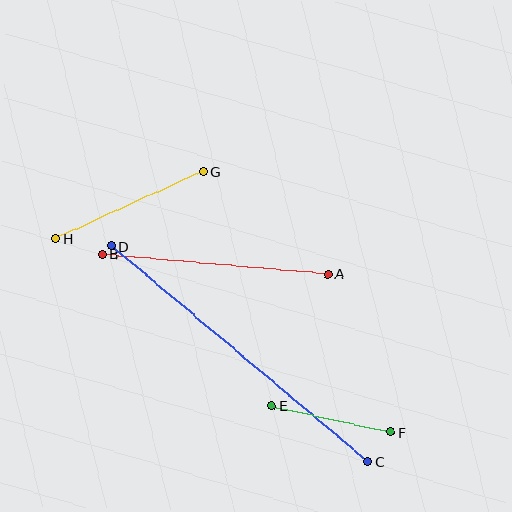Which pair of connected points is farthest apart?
Points C and D are farthest apart.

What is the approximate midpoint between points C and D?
The midpoint is at approximately (240, 354) pixels.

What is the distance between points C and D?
The distance is approximately 335 pixels.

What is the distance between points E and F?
The distance is approximately 121 pixels.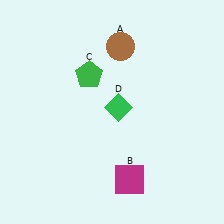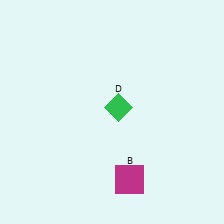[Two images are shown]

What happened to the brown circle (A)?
The brown circle (A) was removed in Image 2. It was in the top-right area of Image 1.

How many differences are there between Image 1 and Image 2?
There are 2 differences between the two images.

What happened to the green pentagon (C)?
The green pentagon (C) was removed in Image 2. It was in the top-left area of Image 1.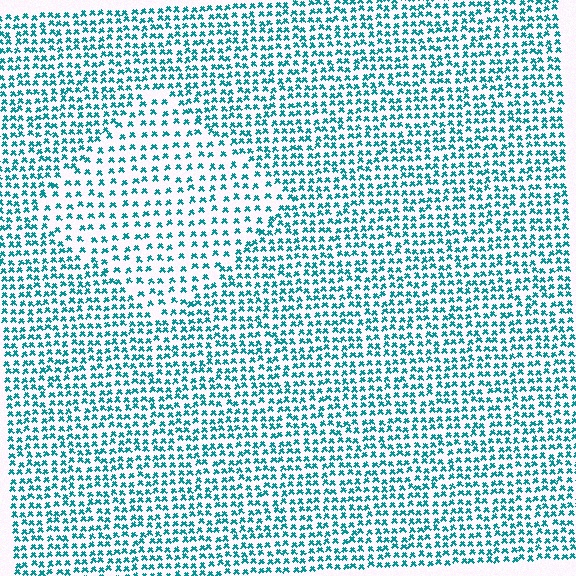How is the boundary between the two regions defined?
The boundary is defined by a change in element density (approximately 1.8x ratio). All elements are the same color, size, and shape.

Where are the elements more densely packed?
The elements are more densely packed outside the diamond boundary.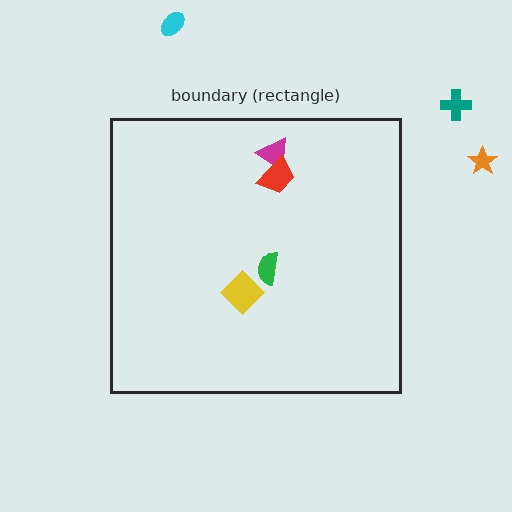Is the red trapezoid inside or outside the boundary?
Inside.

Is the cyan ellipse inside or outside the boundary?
Outside.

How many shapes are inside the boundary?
4 inside, 3 outside.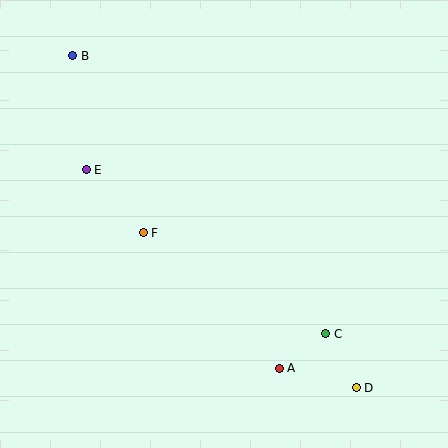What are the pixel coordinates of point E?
Point E is at (86, 170).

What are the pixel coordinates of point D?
Point D is at (356, 388).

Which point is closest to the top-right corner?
Point C is closest to the top-right corner.